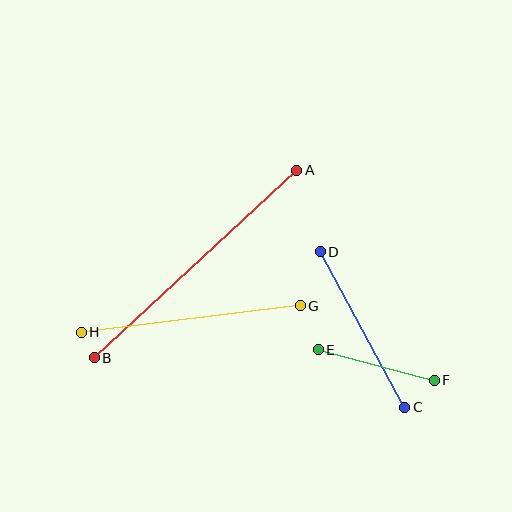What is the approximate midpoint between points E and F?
The midpoint is at approximately (376, 365) pixels.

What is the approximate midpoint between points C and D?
The midpoint is at approximately (363, 329) pixels.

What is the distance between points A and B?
The distance is approximately 276 pixels.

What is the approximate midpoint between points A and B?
The midpoint is at approximately (195, 264) pixels.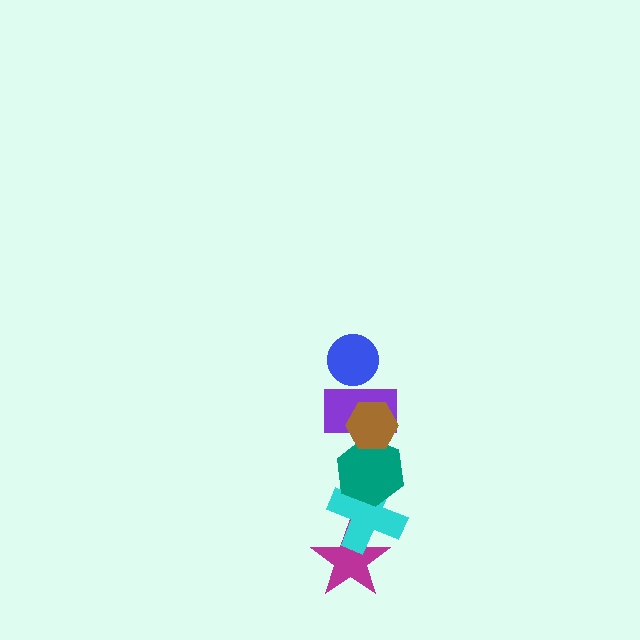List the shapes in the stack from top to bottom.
From top to bottom: the blue circle, the brown hexagon, the purple rectangle, the teal hexagon, the cyan cross, the magenta star.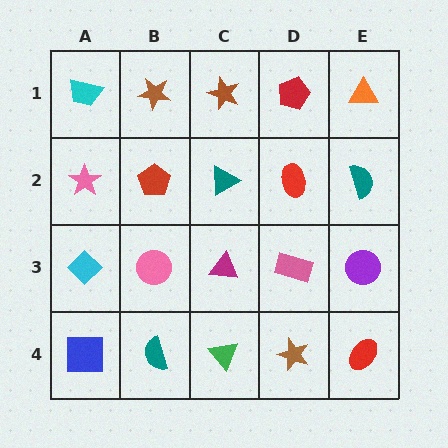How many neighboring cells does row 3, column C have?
4.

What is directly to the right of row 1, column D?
An orange triangle.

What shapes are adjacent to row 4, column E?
A purple circle (row 3, column E), a brown star (row 4, column D).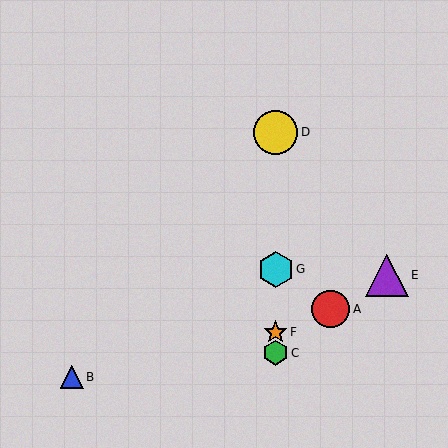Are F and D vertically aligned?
Yes, both are at x≈276.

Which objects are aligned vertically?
Objects C, D, F, G are aligned vertically.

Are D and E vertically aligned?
No, D is at x≈276 and E is at x≈387.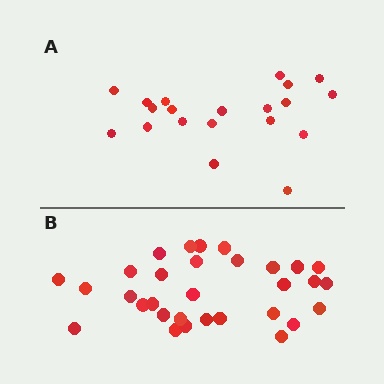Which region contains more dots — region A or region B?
Region B (the bottom region) has more dots.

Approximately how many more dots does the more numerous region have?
Region B has roughly 12 or so more dots than region A.